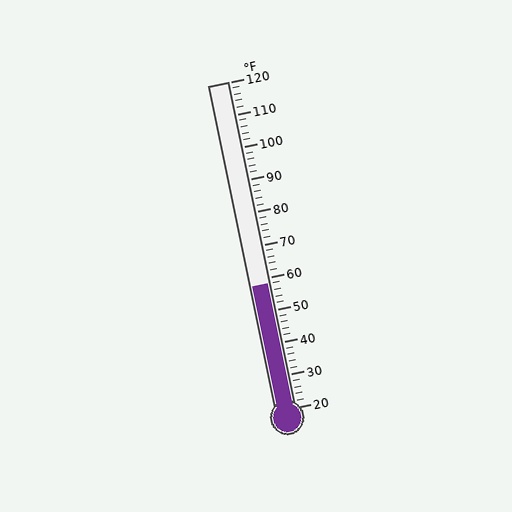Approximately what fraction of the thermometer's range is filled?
The thermometer is filled to approximately 40% of its range.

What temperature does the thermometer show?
The thermometer shows approximately 58°F.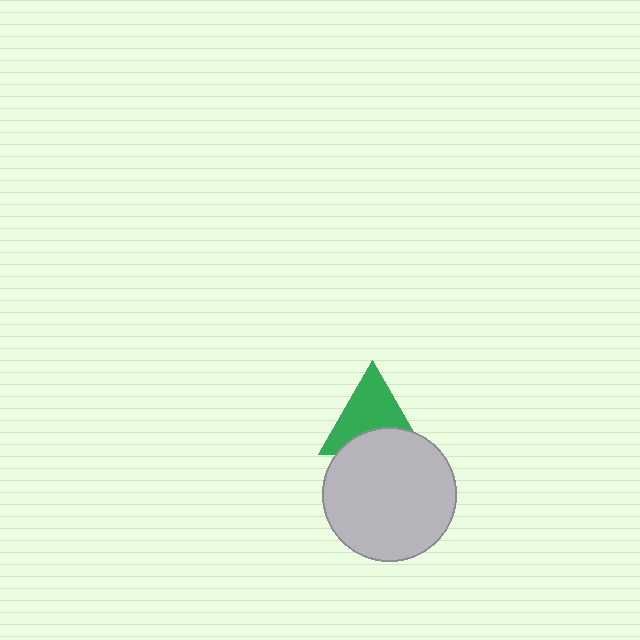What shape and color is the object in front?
The object in front is a light gray circle.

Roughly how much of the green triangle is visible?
About half of it is visible (roughly 64%).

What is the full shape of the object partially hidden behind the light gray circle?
The partially hidden object is a green triangle.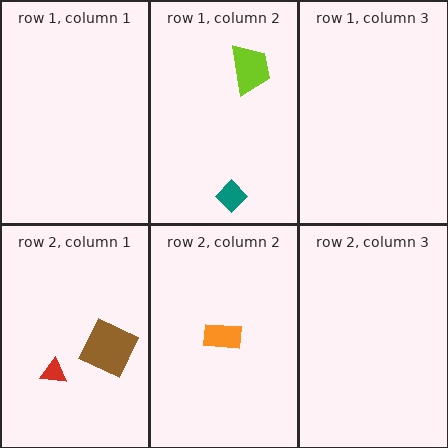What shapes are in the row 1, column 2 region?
The lime trapezoid, the teal diamond.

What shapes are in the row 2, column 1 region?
The brown square, the red triangle.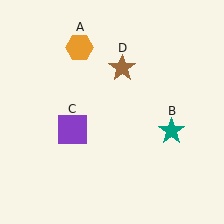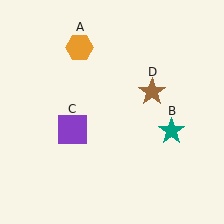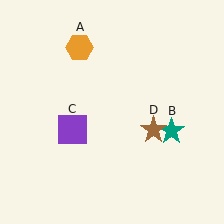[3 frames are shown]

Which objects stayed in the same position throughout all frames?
Orange hexagon (object A) and teal star (object B) and purple square (object C) remained stationary.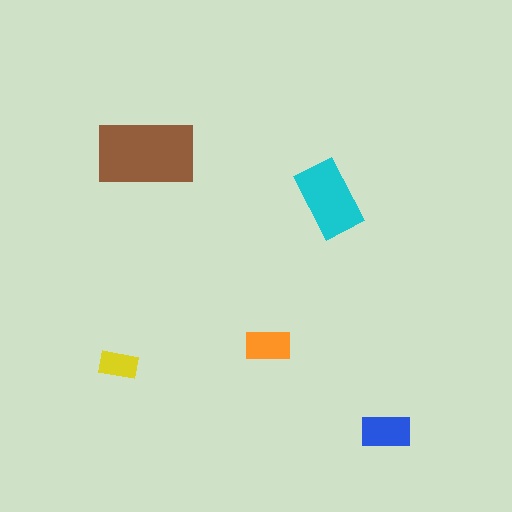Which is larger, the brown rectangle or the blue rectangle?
The brown one.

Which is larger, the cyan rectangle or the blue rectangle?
The cyan one.